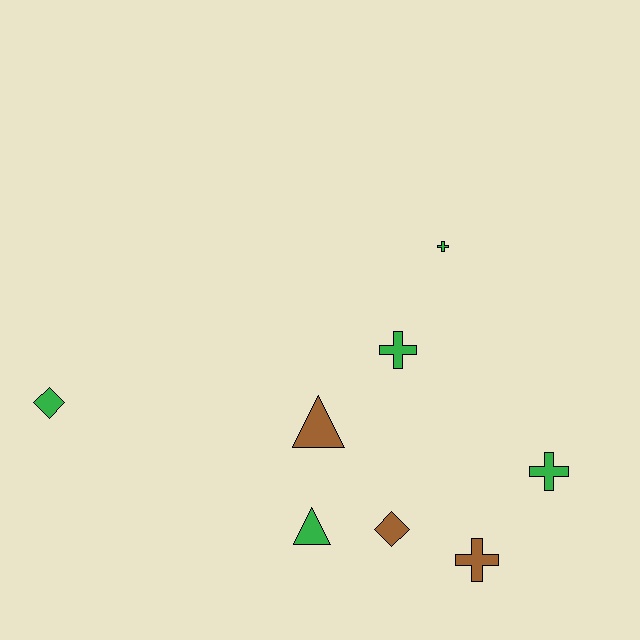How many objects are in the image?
There are 8 objects.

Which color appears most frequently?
Green, with 5 objects.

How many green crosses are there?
There are 3 green crosses.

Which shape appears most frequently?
Cross, with 4 objects.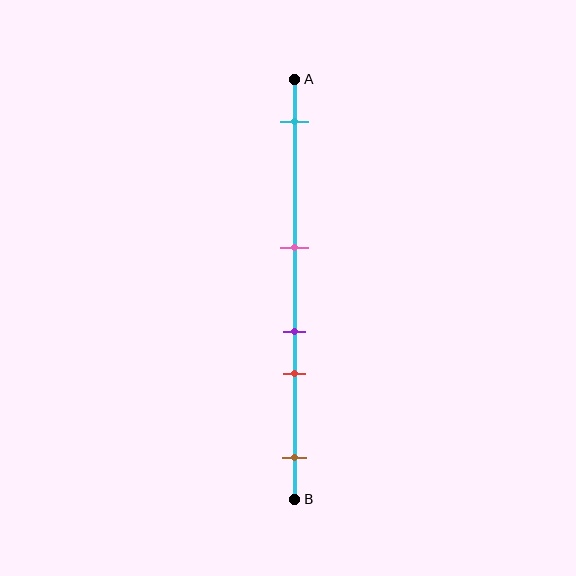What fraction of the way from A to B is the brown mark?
The brown mark is approximately 90% (0.9) of the way from A to B.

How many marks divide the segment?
There are 5 marks dividing the segment.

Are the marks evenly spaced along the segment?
No, the marks are not evenly spaced.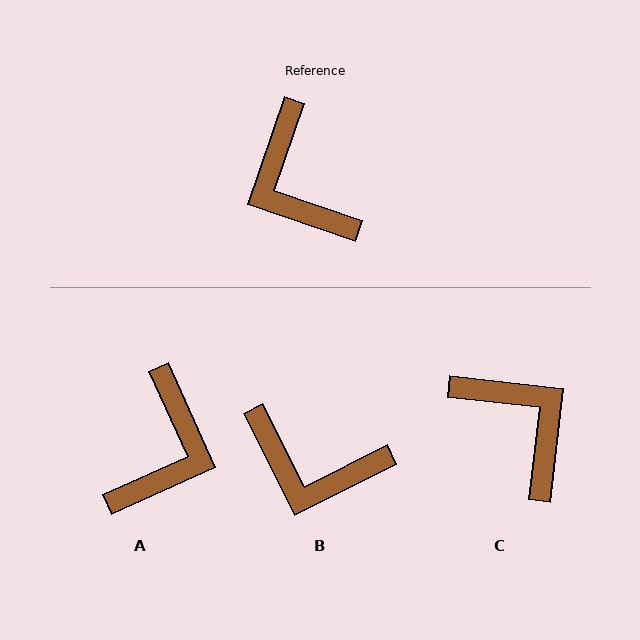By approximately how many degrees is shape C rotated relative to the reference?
Approximately 168 degrees clockwise.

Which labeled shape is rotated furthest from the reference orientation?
C, about 168 degrees away.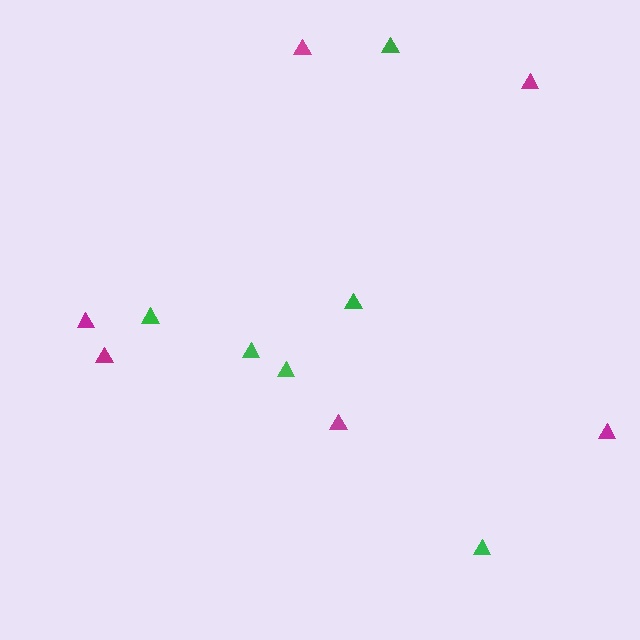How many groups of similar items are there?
There are 2 groups: one group of magenta triangles (6) and one group of green triangles (6).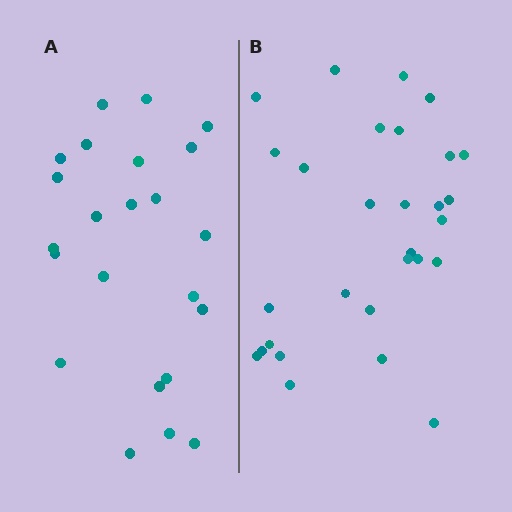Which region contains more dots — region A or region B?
Region B (the right region) has more dots.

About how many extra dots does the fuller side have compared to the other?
Region B has about 6 more dots than region A.